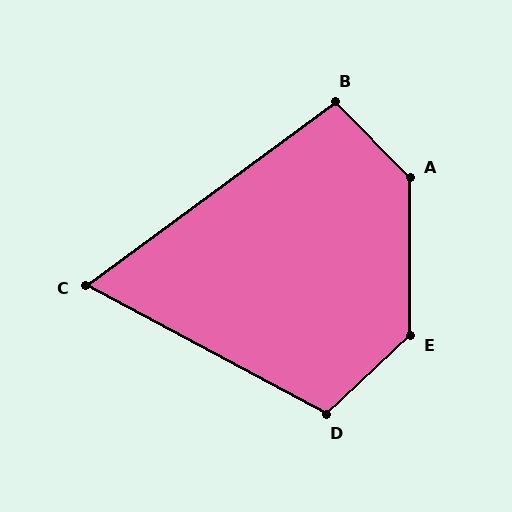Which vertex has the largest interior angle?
A, at approximately 135 degrees.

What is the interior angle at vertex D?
Approximately 109 degrees (obtuse).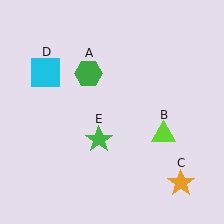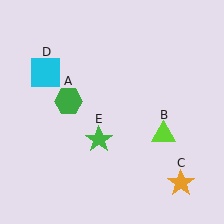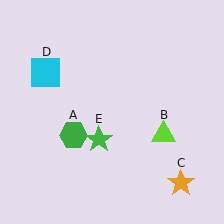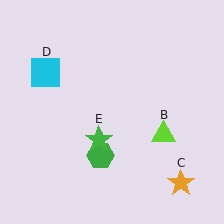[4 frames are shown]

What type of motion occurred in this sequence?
The green hexagon (object A) rotated counterclockwise around the center of the scene.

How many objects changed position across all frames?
1 object changed position: green hexagon (object A).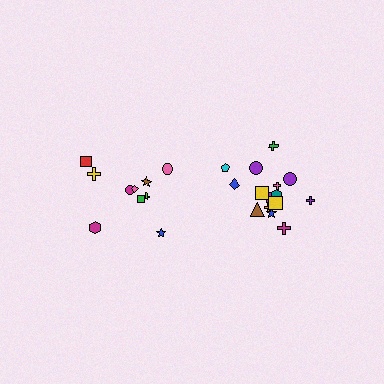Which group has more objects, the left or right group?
The right group.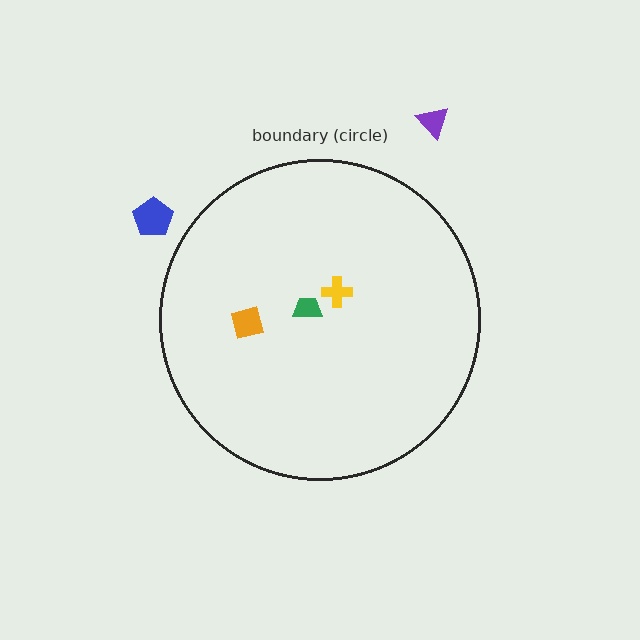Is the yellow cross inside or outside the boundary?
Inside.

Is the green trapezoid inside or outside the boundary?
Inside.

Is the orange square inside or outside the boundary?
Inside.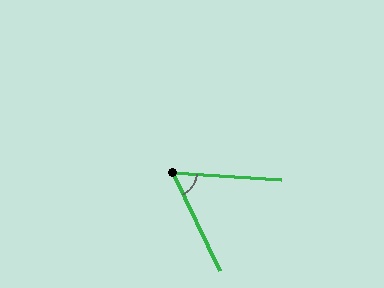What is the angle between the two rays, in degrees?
Approximately 60 degrees.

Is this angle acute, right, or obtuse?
It is acute.